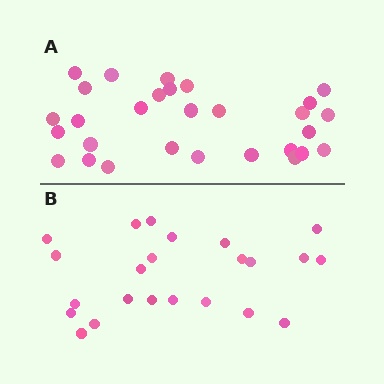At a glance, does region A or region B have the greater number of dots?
Region A (the top region) has more dots.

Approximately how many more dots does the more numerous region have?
Region A has about 6 more dots than region B.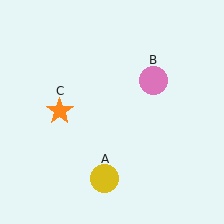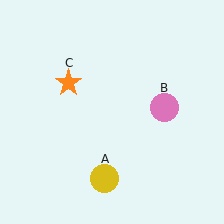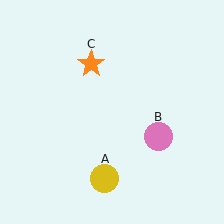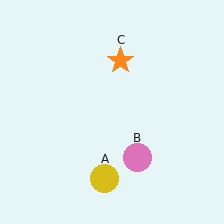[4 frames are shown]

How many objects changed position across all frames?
2 objects changed position: pink circle (object B), orange star (object C).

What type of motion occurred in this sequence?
The pink circle (object B), orange star (object C) rotated clockwise around the center of the scene.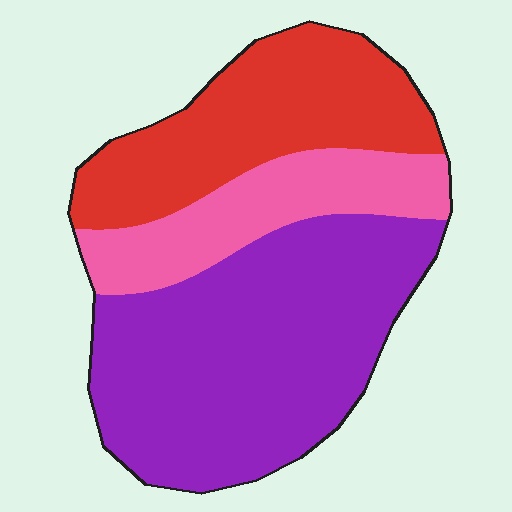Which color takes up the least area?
Pink, at roughly 20%.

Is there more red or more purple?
Purple.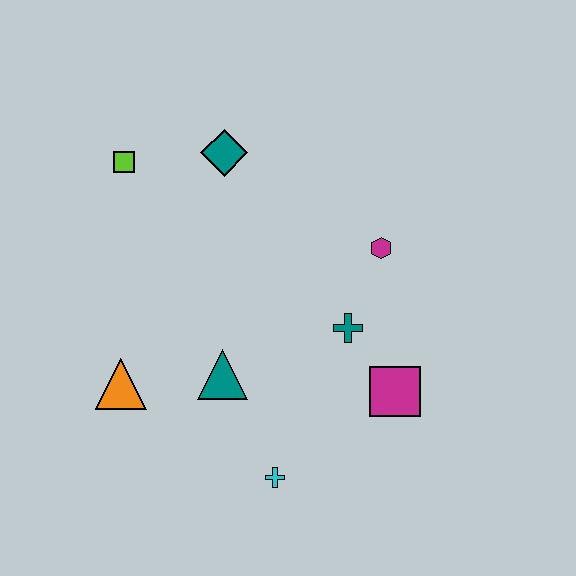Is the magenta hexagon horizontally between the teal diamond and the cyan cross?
No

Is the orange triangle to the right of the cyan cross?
No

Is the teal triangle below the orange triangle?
No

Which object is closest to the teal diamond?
The lime square is closest to the teal diamond.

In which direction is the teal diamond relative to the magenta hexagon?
The teal diamond is to the left of the magenta hexagon.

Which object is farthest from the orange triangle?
The magenta hexagon is farthest from the orange triangle.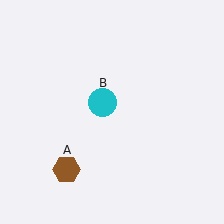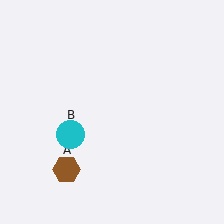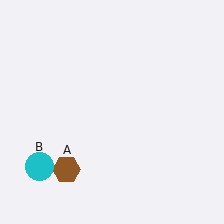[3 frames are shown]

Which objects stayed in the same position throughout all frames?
Brown hexagon (object A) remained stationary.